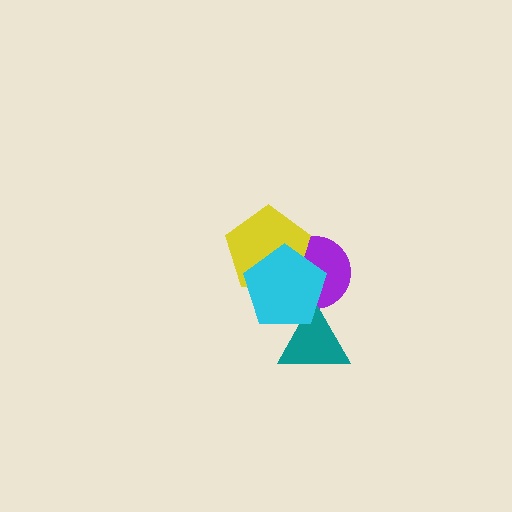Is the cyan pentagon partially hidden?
No, no other shape covers it.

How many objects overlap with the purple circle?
3 objects overlap with the purple circle.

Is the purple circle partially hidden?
Yes, it is partially covered by another shape.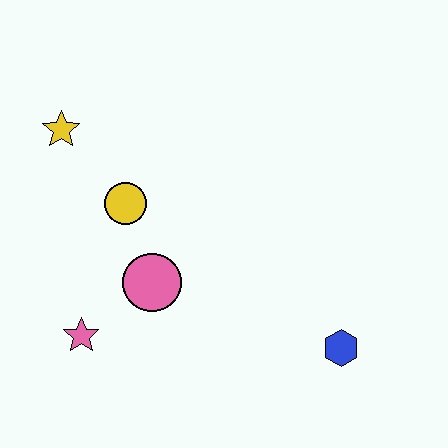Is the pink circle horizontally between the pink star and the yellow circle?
No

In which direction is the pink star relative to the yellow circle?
The pink star is below the yellow circle.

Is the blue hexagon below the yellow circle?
Yes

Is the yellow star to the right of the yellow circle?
No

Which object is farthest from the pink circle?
The blue hexagon is farthest from the pink circle.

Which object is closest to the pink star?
The pink circle is closest to the pink star.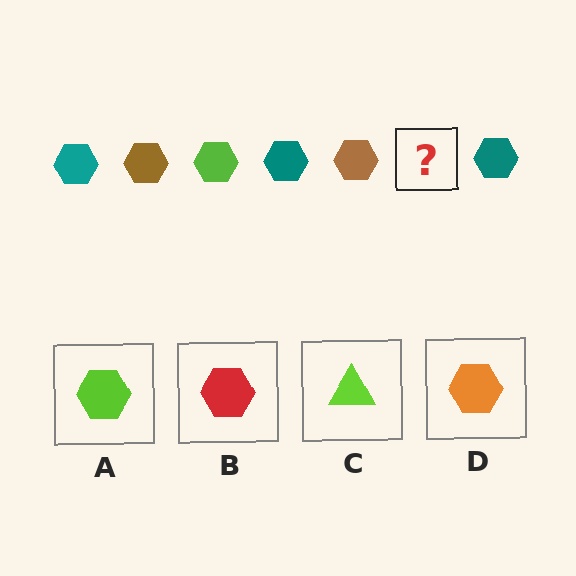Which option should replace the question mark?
Option A.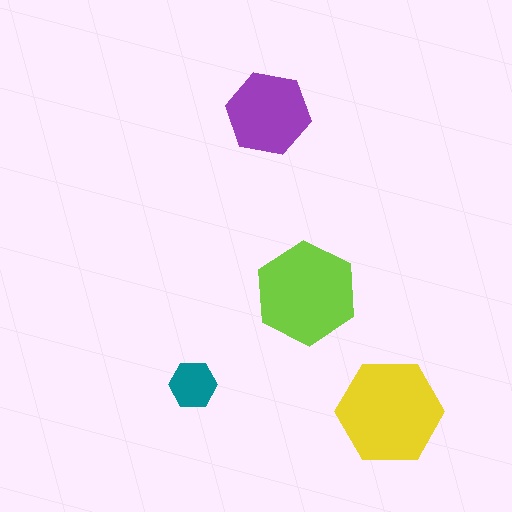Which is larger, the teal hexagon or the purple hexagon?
The purple one.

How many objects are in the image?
There are 4 objects in the image.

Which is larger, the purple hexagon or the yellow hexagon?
The yellow one.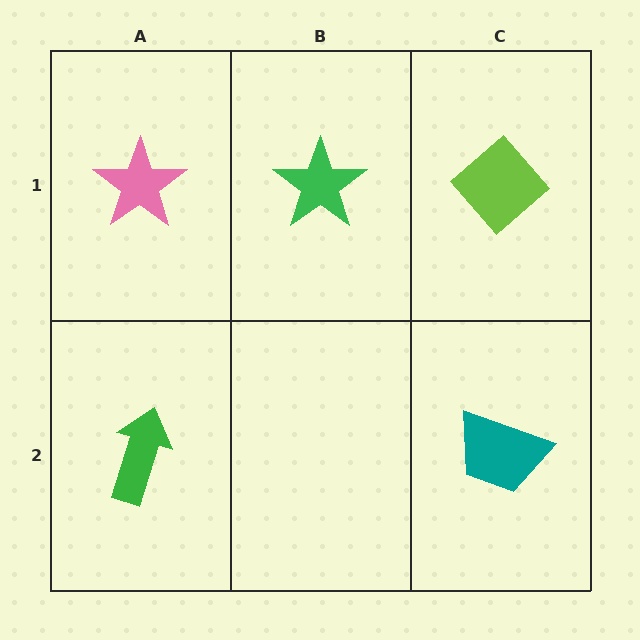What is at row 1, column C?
A lime diamond.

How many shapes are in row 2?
2 shapes.